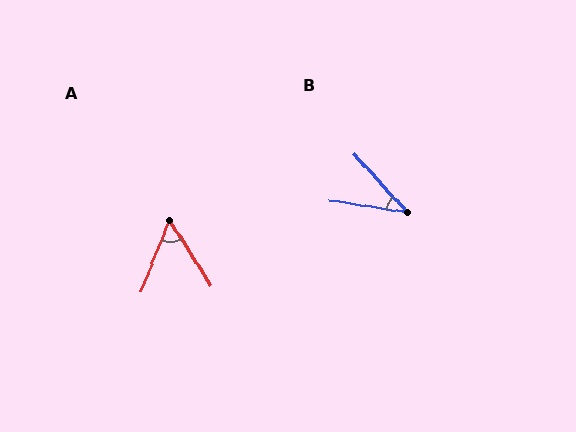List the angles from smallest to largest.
B (39°), A (54°).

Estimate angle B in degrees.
Approximately 39 degrees.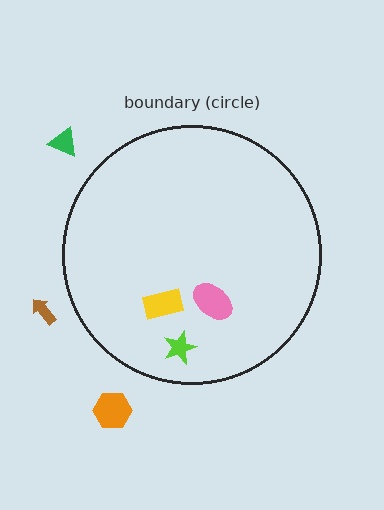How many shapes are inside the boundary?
3 inside, 3 outside.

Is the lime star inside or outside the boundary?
Inside.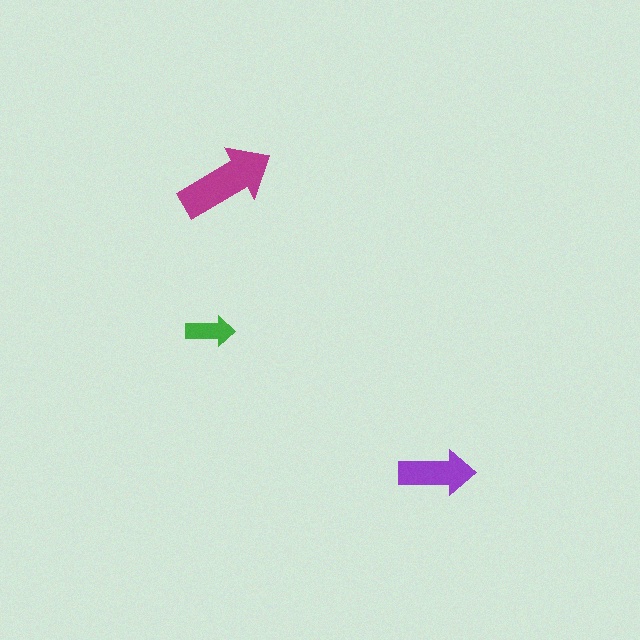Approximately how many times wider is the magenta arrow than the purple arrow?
About 1.5 times wider.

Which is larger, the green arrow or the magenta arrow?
The magenta one.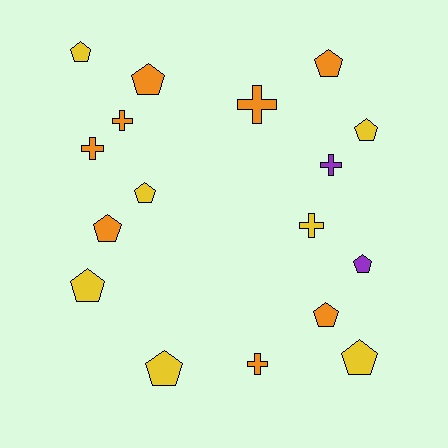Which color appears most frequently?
Orange, with 8 objects.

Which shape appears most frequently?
Pentagon, with 11 objects.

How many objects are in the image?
There are 17 objects.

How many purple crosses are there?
There is 1 purple cross.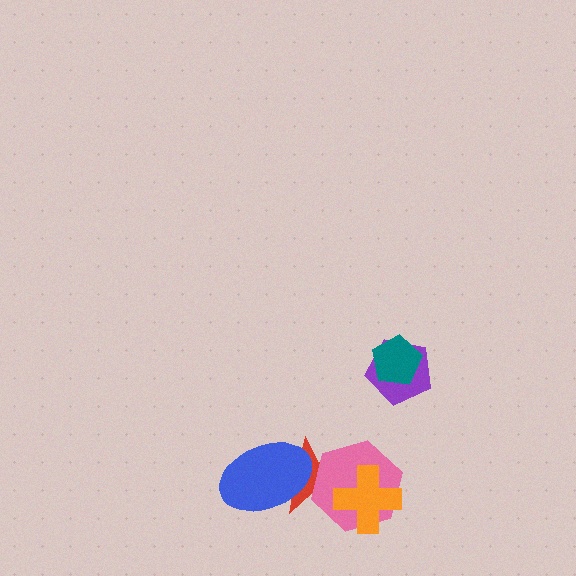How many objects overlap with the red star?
3 objects overlap with the red star.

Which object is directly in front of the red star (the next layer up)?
The blue ellipse is directly in front of the red star.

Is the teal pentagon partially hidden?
No, no other shape covers it.